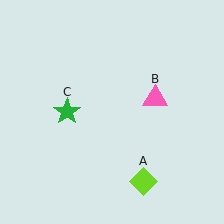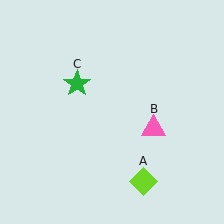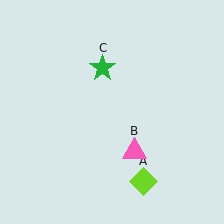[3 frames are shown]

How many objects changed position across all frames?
2 objects changed position: pink triangle (object B), green star (object C).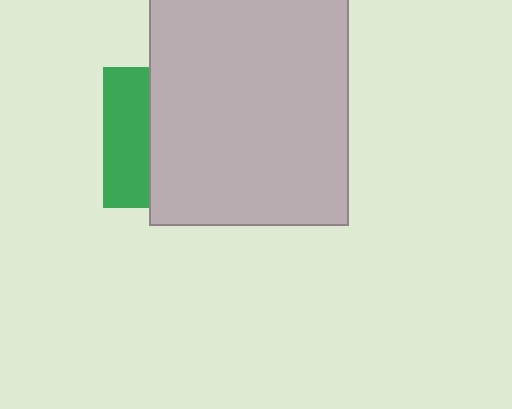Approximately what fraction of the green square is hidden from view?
Roughly 67% of the green square is hidden behind the light gray rectangle.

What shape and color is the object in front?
The object in front is a light gray rectangle.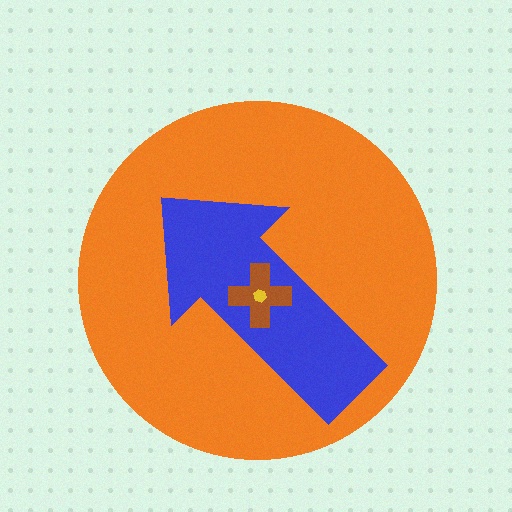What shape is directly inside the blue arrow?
The brown cross.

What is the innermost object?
The yellow hexagon.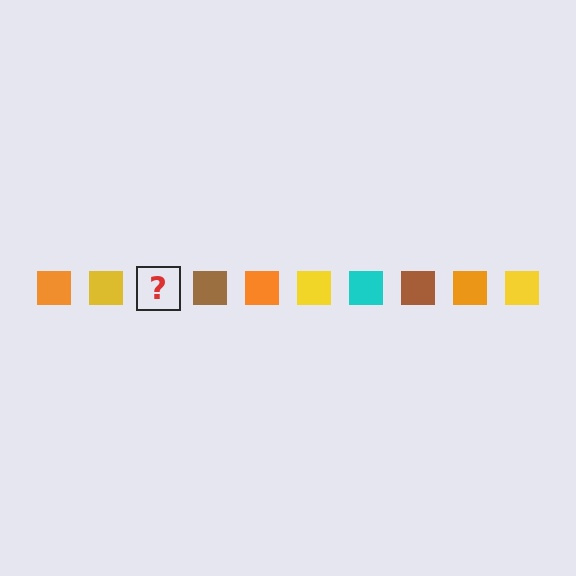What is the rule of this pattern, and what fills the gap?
The rule is that the pattern cycles through orange, yellow, cyan, brown squares. The gap should be filled with a cyan square.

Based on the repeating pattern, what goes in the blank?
The blank should be a cyan square.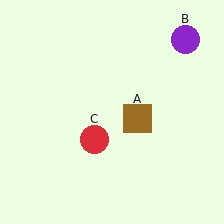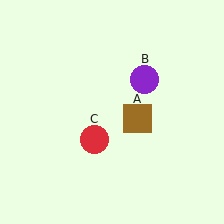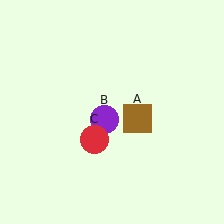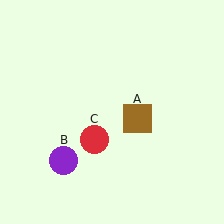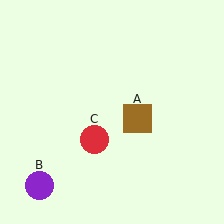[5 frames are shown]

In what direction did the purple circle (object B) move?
The purple circle (object B) moved down and to the left.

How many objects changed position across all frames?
1 object changed position: purple circle (object B).